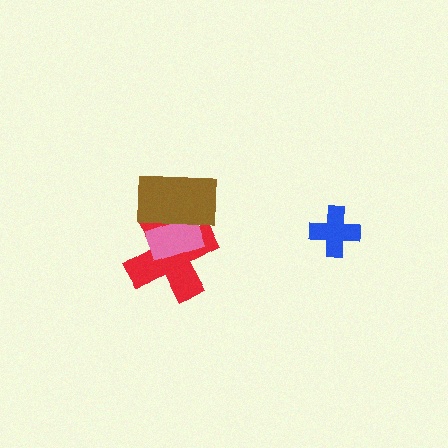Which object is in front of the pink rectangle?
The brown rectangle is in front of the pink rectangle.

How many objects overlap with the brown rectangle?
2 objects overlap with the brown rectangle.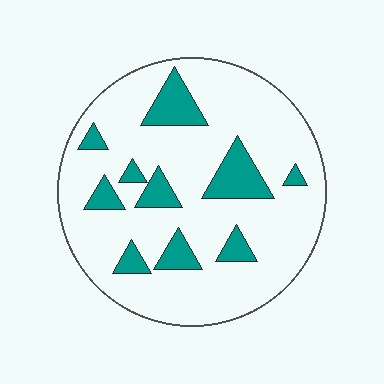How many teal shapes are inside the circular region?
10.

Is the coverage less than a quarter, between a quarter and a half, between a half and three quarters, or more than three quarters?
Less than a quarter.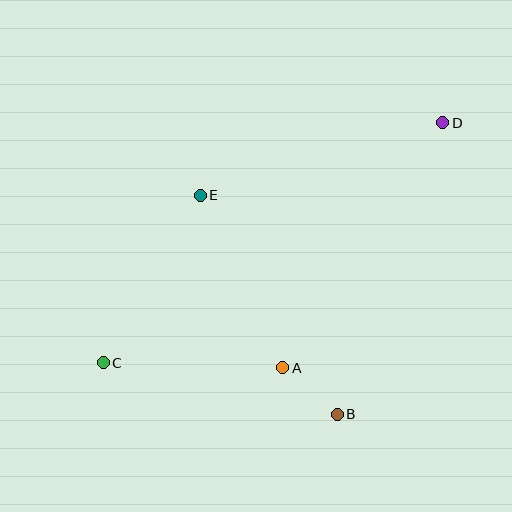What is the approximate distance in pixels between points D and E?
The distance between D and E is approximately 253 pixels.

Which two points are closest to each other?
Points A and B are closest to each other.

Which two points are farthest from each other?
Points C and D are farthest from each other.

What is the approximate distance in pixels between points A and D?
The distance between A and D is approximately 293 pixels.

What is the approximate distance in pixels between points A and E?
The distance between A and E is approximately 191 pixels.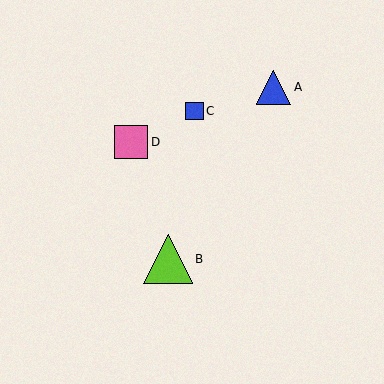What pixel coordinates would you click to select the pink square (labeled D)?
Click at (131, 142) to select the pink square D.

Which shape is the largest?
The lime triangle (labeled B) is the largest.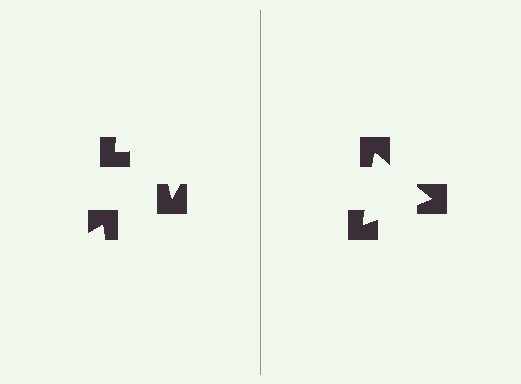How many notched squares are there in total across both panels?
6 — 3 on each side.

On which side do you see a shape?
An illusory triangle appears on the right side. On the left side the wedge cuts are rotated, so no coherent shape forms.